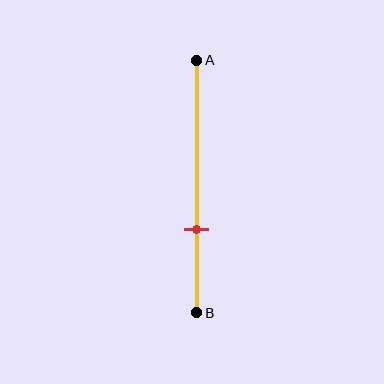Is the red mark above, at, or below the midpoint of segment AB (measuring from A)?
The red mark is below the midpoint of segment AB.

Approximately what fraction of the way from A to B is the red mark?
The red mark is approximately 65% of the way from A to B.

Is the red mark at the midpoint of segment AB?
No, the mark is at about 65% from A, not at the 50% midpoint.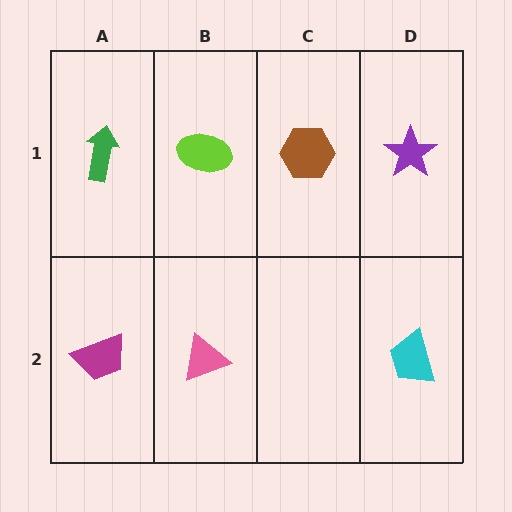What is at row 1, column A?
A green arrow.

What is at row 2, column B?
A pink triangle.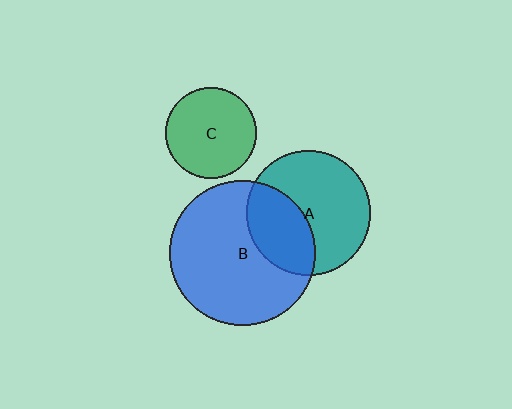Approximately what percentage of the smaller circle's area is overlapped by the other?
Approximately 35%.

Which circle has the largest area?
Circle B (blue).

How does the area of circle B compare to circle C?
Approximately 2.6 times.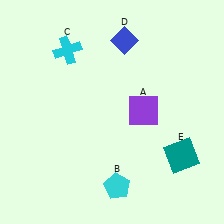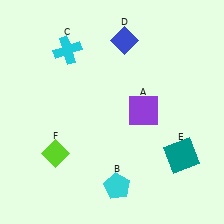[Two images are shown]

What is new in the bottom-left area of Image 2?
A lime diamond (F) was added in the bottom-left area of Image 2.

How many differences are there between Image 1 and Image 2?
There is 1 difference between the two images.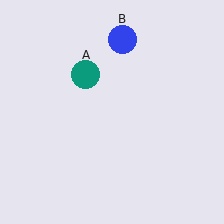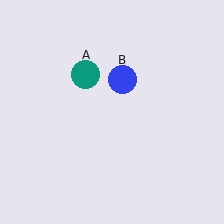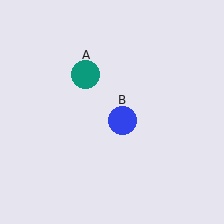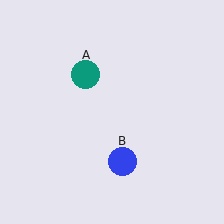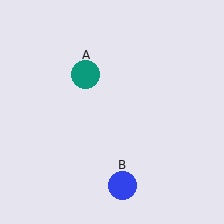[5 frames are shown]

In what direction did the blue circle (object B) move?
The blue circle (object B) moved down.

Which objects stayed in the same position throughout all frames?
Teal circle (object A) remained stationary.